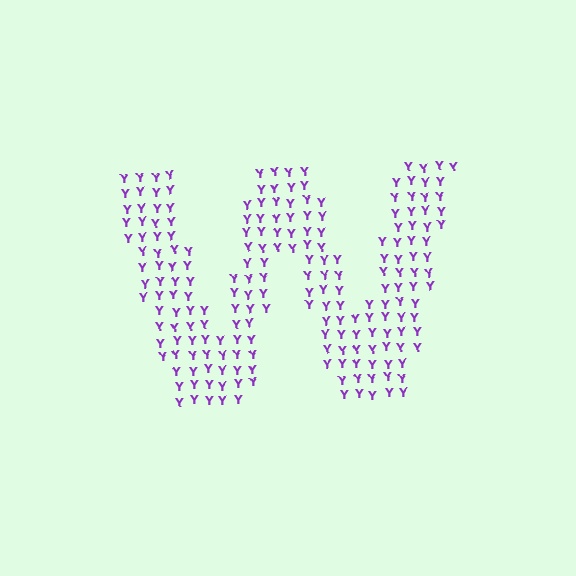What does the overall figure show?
The overall figure shows the letter W.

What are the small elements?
The small elements are letter Y's.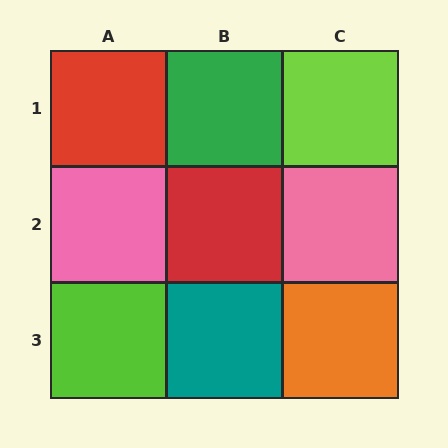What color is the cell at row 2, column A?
Pink.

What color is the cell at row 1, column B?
Green.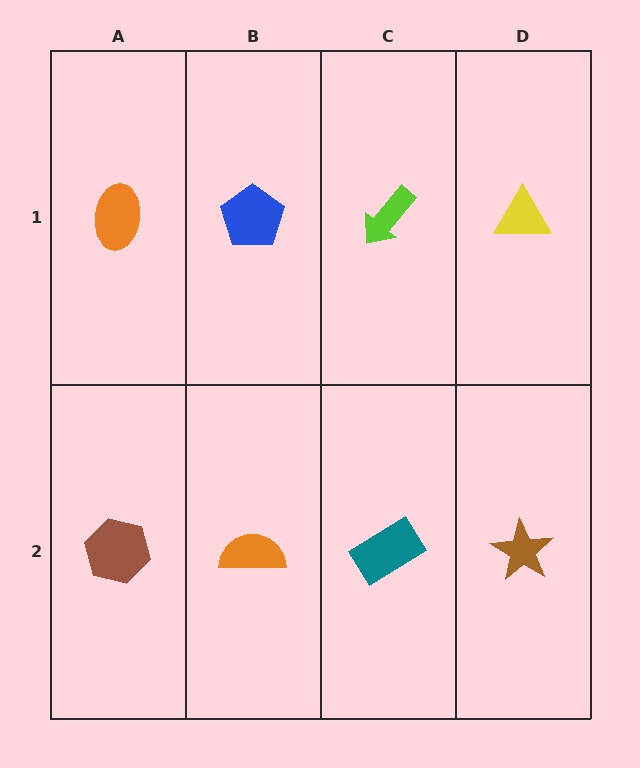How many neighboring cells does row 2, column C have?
3.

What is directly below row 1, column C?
A teal rectangle.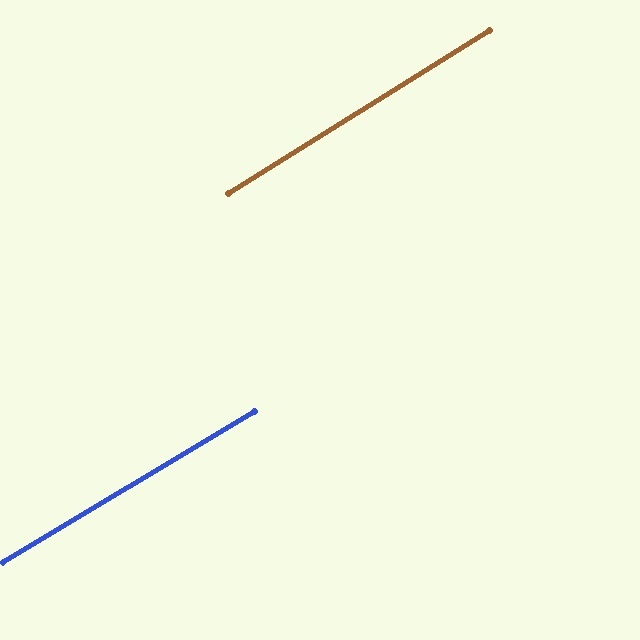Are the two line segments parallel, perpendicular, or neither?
Parallel — their directions differ by only 1.2°.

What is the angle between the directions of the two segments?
Approximately 1 degree.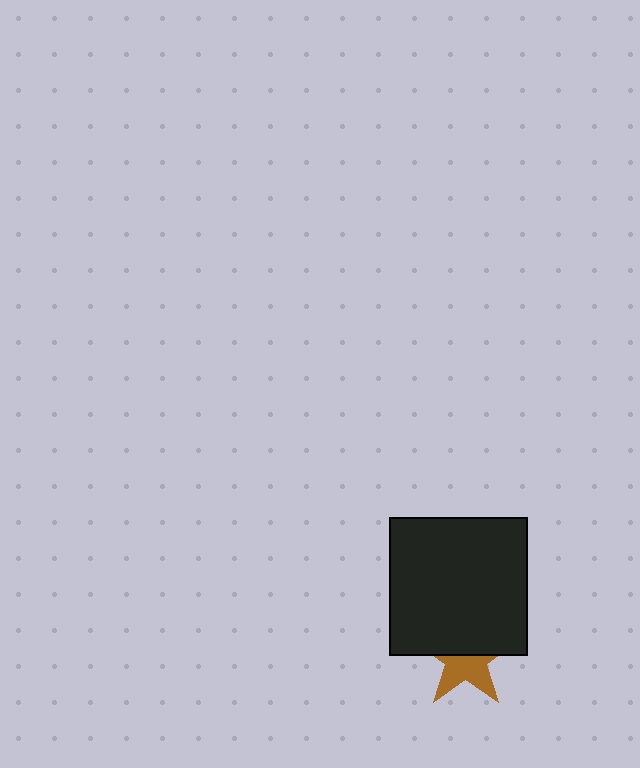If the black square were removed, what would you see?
You would see the complete brown star.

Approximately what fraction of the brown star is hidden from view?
Roughly 49% of the brown star is hidden behind the black square.